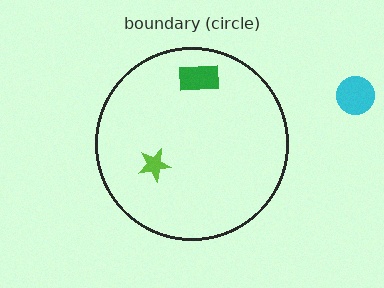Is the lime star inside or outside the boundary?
Inside.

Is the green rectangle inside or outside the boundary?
Inside.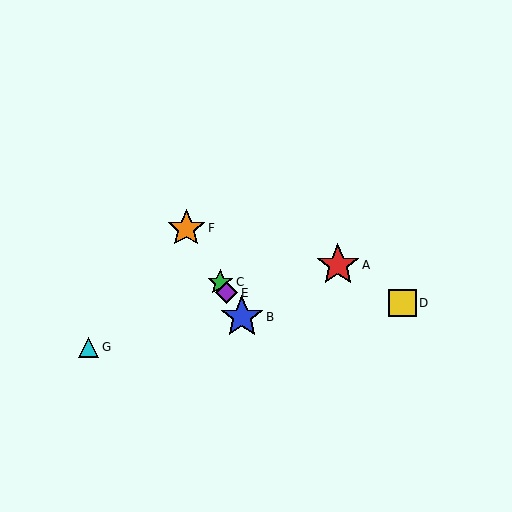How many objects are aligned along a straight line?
4 objects (B, C, E, F) are aligned along a straight line.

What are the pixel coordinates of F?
Object F is at (186, 228).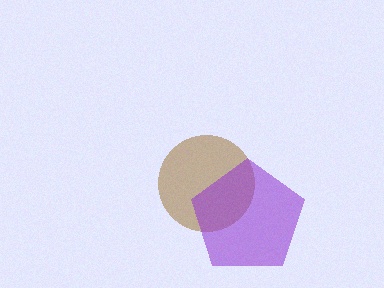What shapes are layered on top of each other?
The layered shapes are: a brown circle, a purple pentagon.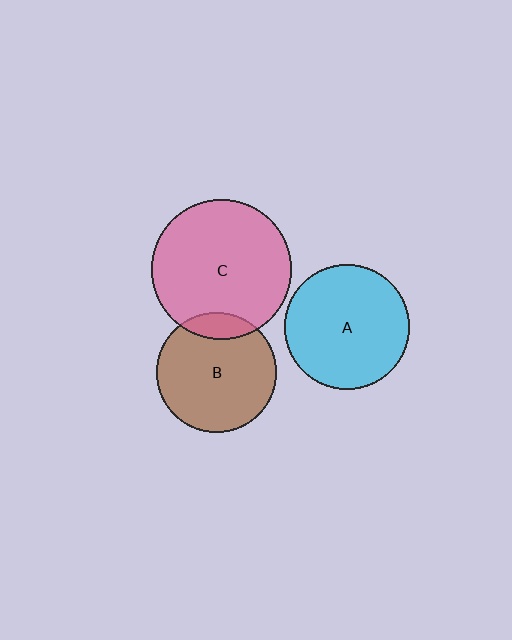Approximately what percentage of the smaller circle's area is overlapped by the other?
Approximately 15%.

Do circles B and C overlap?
Yes.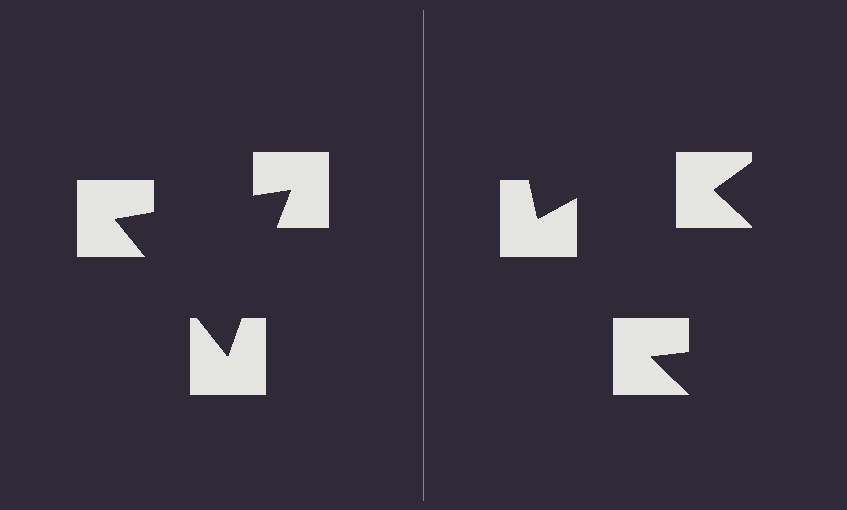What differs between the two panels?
The notched squares are positioned identically on both sides; only the wedge orientations differ. On the left they align to a triangle; on the right they are misaligned.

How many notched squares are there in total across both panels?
6 — 3 on each side.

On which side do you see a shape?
An illusory triangle appears on the left side. On the right side the wedge cuts are rotated, so no coherent shape forms.